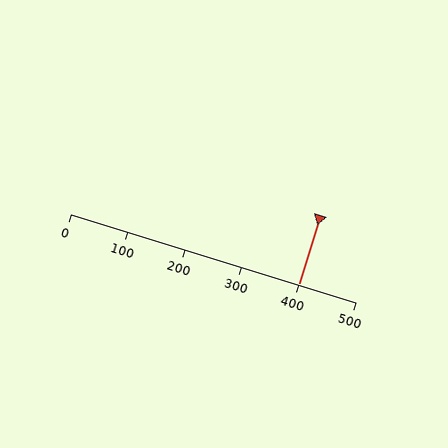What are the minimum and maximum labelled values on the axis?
The axis runs from 0 to 500.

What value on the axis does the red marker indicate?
The marker indicates approximately 400.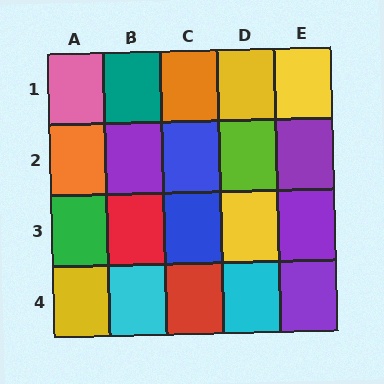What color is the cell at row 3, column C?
Blue.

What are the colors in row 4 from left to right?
Yellow, cyan, red, cyan, purple.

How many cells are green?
1 cell is green.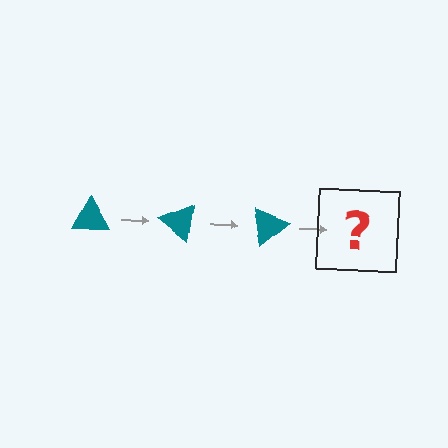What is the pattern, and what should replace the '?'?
The pattern is that the triangle rotates 40 degrees each step. The '?' should be a teal triangle rotated 120 degrees.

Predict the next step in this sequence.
The next step is a teal triangle rotated 120 degrees.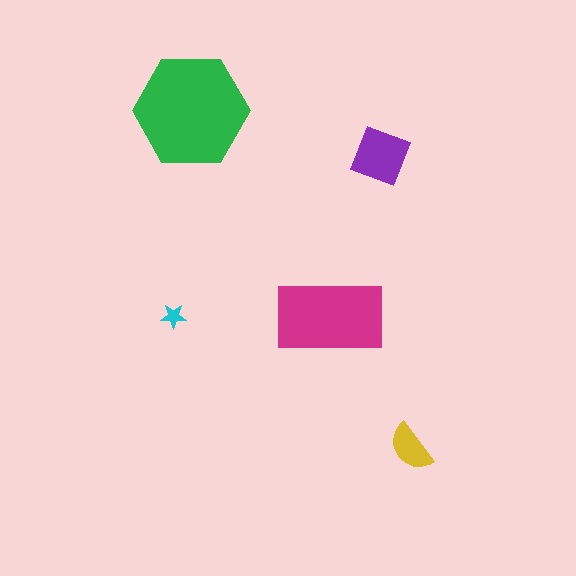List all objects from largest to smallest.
The green hexagon, the magenta rectangle, the purple diamond, the yellow semicircle, the cyan star.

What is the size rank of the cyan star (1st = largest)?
5th.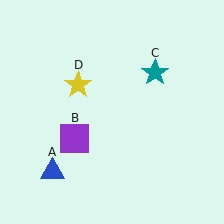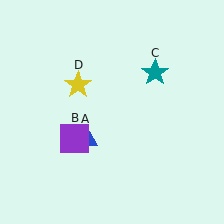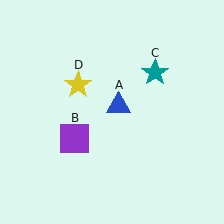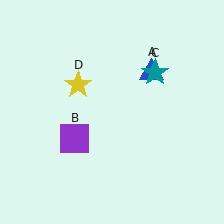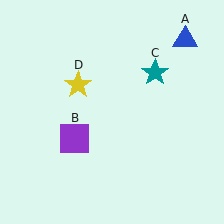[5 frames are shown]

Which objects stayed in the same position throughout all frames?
Purple square (object B) and teal star (object C) and yellow star (object D) remained stationary.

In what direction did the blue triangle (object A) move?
The blue triangle (object A) moved up and to the right.